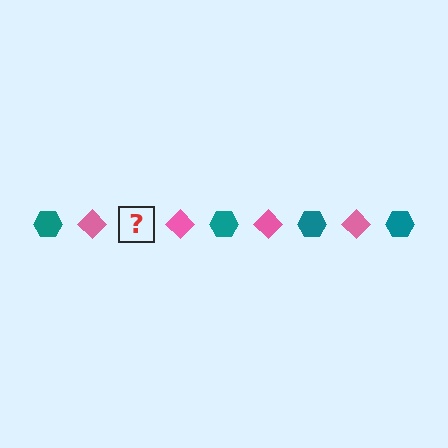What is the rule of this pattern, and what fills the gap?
The rule is that the pattern alternates between teal hexagon and pink diamond. The gap should be filled with a teal hexagon.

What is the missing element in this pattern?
The missing element is a teal hexagon.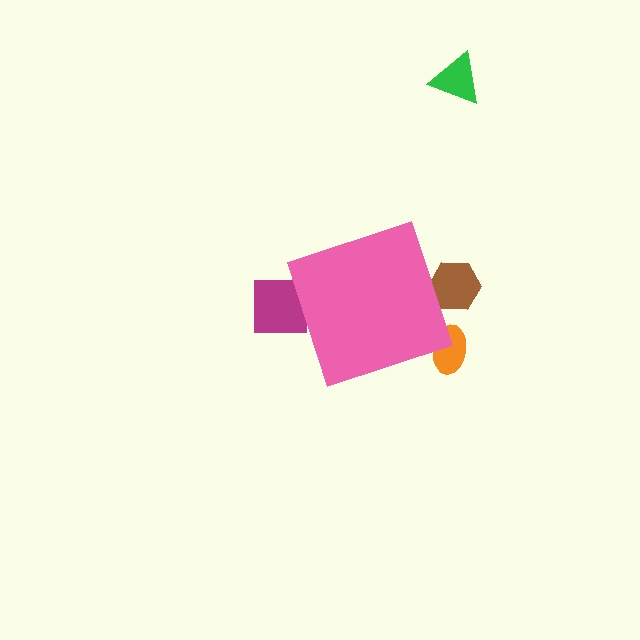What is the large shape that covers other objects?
A pink diamond.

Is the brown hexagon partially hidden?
Yes, the brown hexagon is partially hidden behind the pink diamond.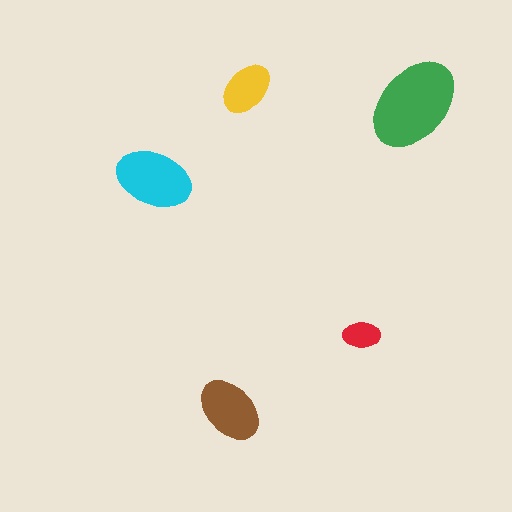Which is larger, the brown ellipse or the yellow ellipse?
The brown one.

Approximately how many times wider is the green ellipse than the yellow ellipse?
About 2 times wider.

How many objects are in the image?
There are 5 objects in the image.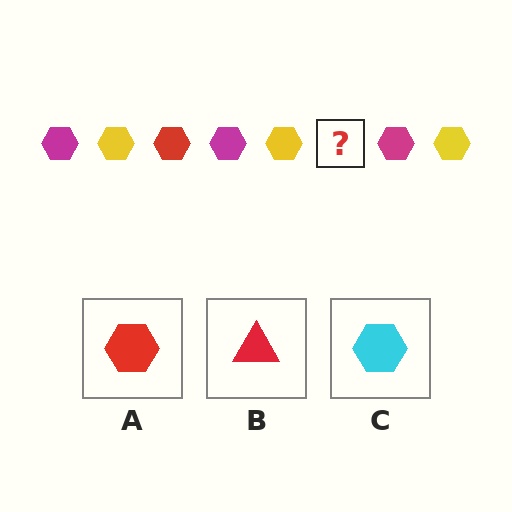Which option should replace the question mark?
Option A.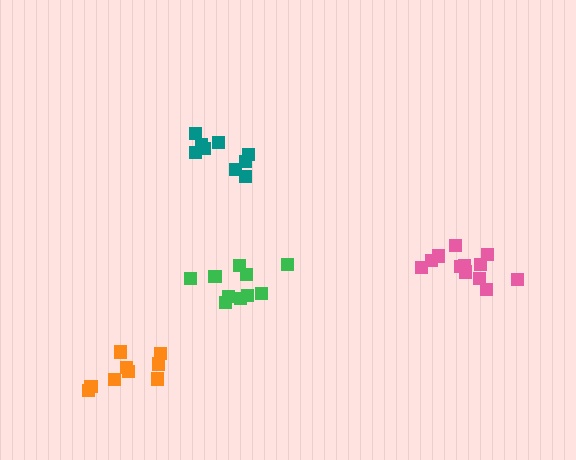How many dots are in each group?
Group 1: 9 dots, Group 2: 10 dots, Group 3: 13 dots, Group 4: 9 dots (41 total).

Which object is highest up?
The teal cluster is topmost.